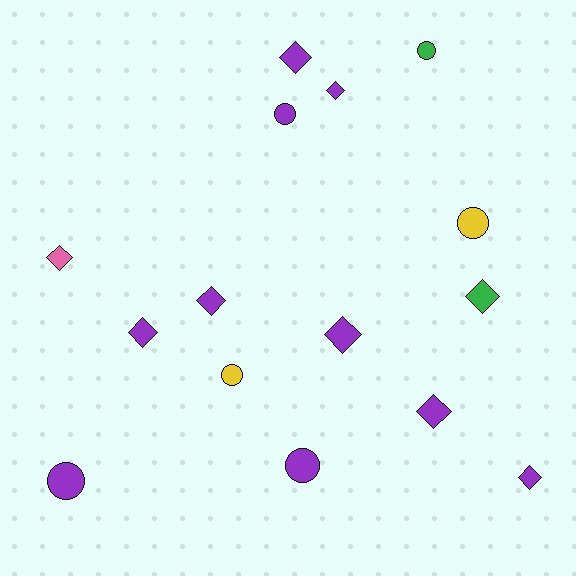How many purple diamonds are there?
There are 7 purple diamonds.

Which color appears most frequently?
Purple, with 10 objects.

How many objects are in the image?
There are 15 objects.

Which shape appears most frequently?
Diamond, with 9 objects.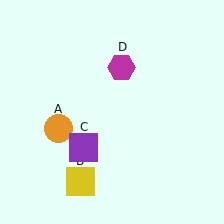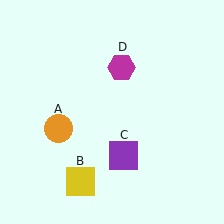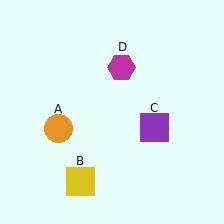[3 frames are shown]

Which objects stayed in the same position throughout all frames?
Orange circle (object A) and yellow square (object B) and magenta hexagon (object D) remained stationary.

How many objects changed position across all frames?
1 object changed position: purple square (object C).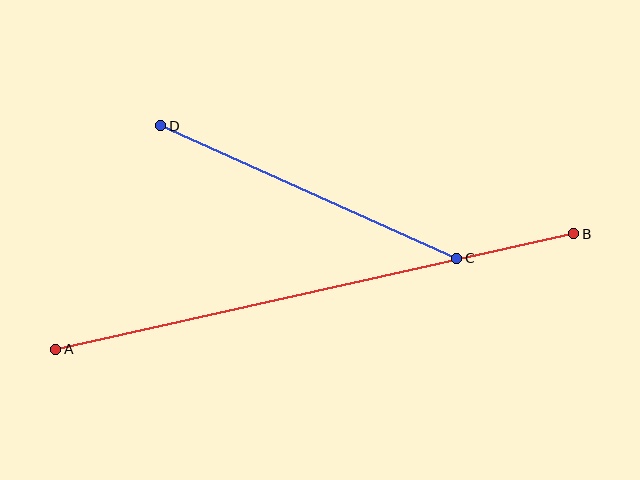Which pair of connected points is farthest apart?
Points A and B are farthest apart.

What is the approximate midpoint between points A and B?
The midpoint is at approximately (315, 292) pixels.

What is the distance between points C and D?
The distance is approximately 325 pixels.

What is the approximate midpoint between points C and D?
The midpoint is at approximately (309, 192) pixels.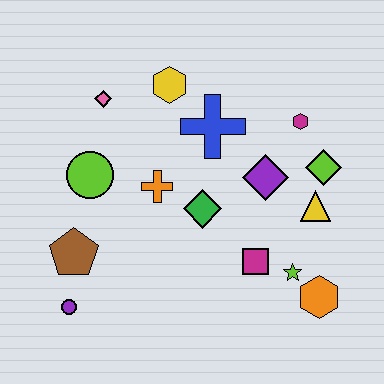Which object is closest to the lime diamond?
The yellow triangle is closest to the lime diamond.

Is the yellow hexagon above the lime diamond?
Yes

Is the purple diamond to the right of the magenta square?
Yes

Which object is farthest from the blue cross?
The purple circle is farthest from the blue cross.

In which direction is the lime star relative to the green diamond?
The lime star is to the right of the green diamond.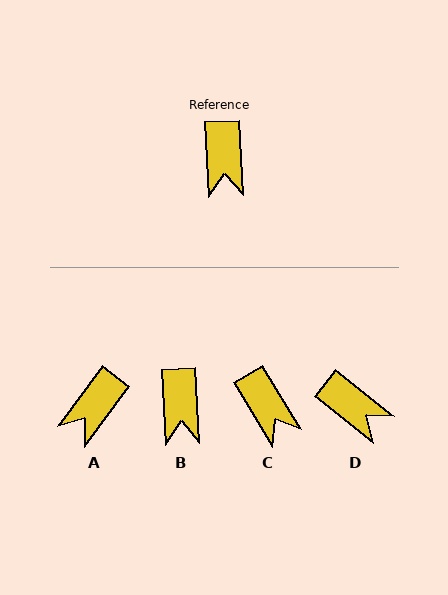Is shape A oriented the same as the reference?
No, it is off by about 39 degrees.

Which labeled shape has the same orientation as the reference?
B.